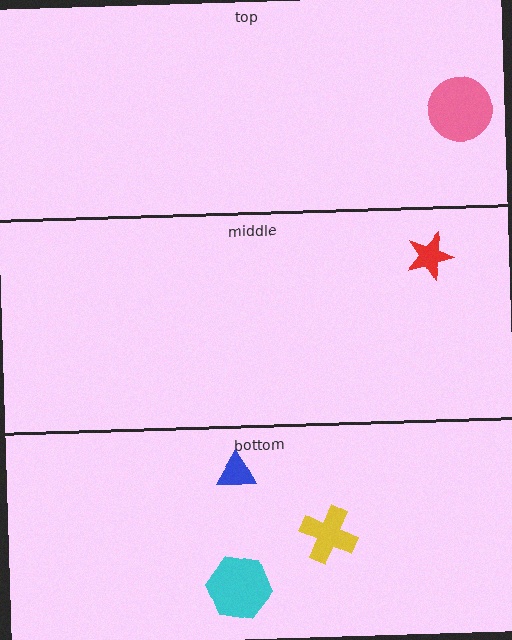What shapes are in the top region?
The pink circle.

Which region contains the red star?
The middle region.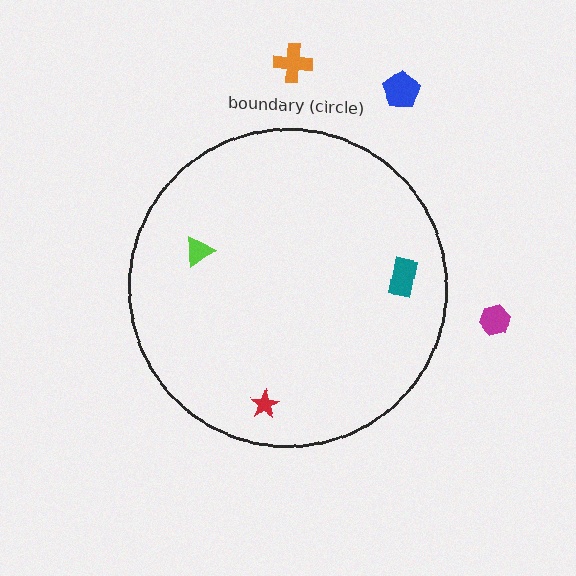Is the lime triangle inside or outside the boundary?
Inside.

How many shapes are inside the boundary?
3 inside, 3 outside.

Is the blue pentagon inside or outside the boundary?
Outside.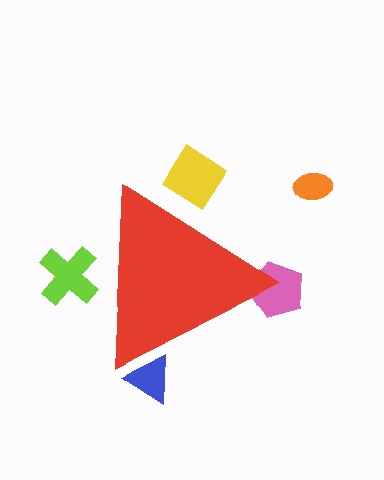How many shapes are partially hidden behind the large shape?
4 shapes are partially hidden.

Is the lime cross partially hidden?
Yes, the lime cross is partially hidden behind the red triangle.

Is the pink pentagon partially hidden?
Yes, the pink pentagon is partially hidden behind the red triangle.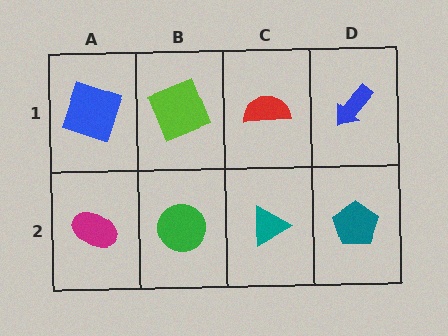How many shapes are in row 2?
4 shapes.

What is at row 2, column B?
A green circle.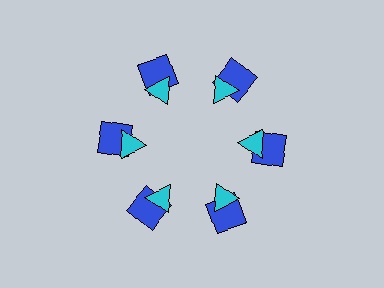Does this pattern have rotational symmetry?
Yes, this pattern has 6-fold rotational symmetry. It looks the same after rotating 60 degrees around the center.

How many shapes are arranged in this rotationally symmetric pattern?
There are 12 shapes, arranged in 6 groups of 2.